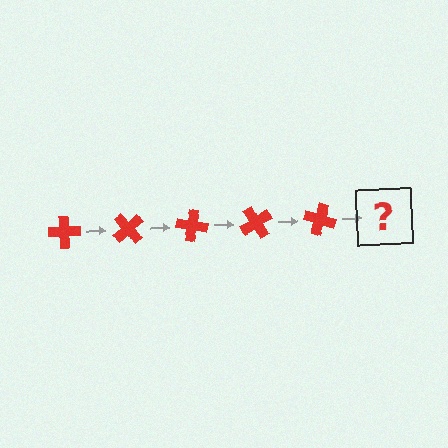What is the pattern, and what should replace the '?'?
The pattern is that the cross rotates 50 degrees each step. The '?' should be a red cross rotated 250 degrees.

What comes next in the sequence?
The next element should be a red cross rotated 250 degrees.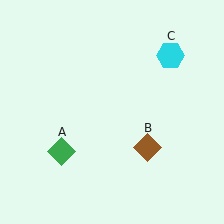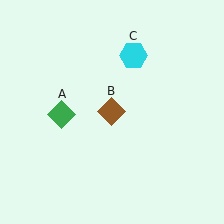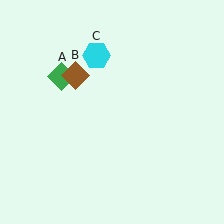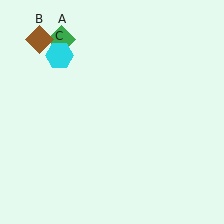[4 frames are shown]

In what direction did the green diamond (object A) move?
The green diamond (object A) moved up.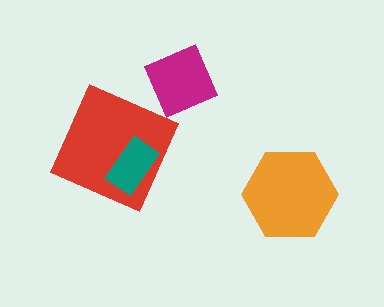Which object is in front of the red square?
The teal rectangle is in front of the red square.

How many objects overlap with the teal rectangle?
1 object overlaps with the teal rectangle.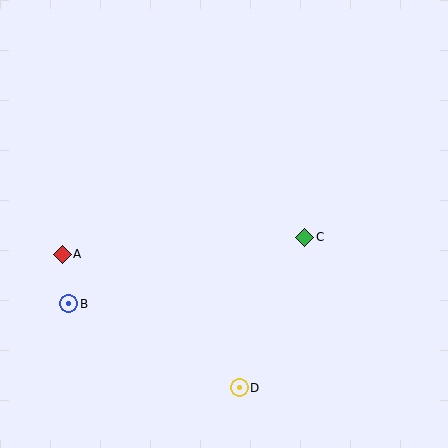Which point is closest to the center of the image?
Point C at (305, 237) is closest to the center.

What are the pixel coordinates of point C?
Point C is at (305, 237).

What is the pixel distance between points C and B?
The distance between C and B is 245 pixels.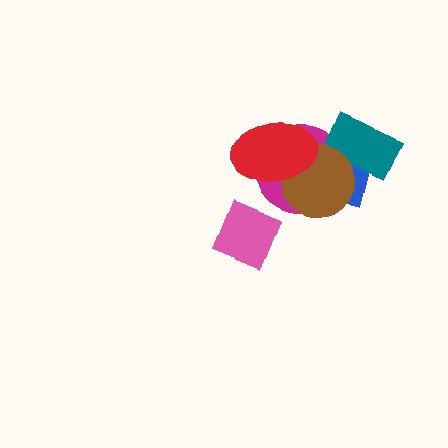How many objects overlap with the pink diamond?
0 objects overlap with the pink diamond.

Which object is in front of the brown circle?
The red ellipse is in front of the brown circle.